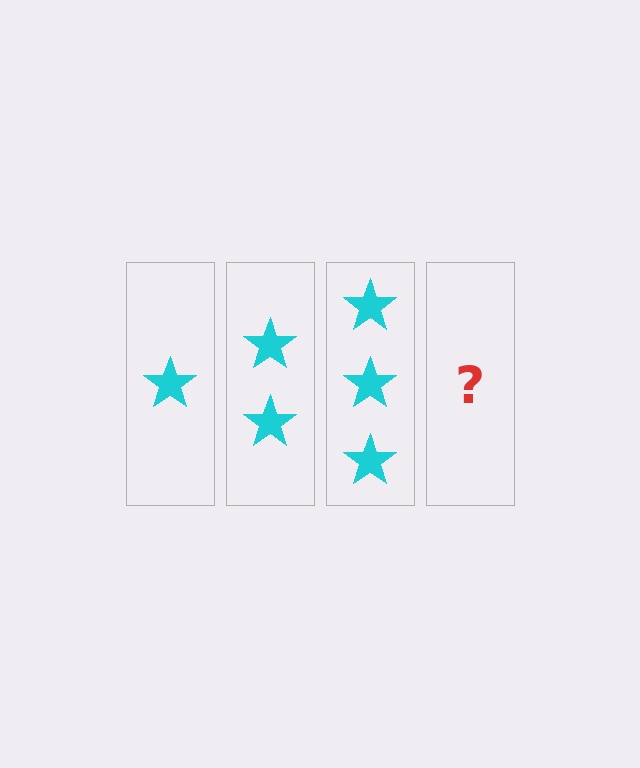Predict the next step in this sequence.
The next step is 4 stars.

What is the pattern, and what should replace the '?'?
The pattern is that each step adds one more star. The '?' should be 4 stars.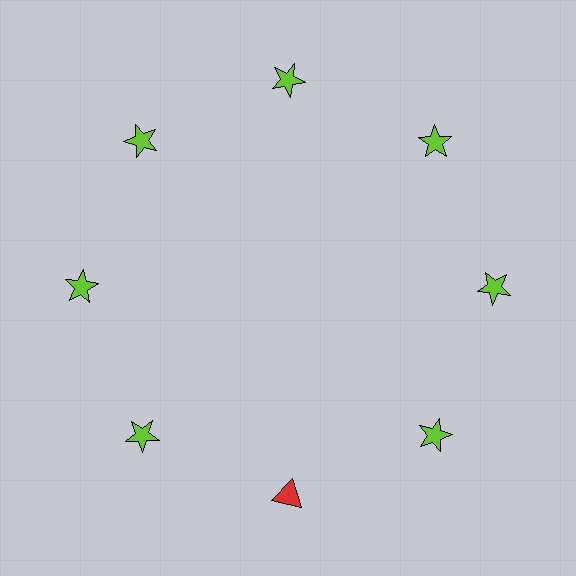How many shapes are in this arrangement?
There are 8 shapes arranged in a ring pattern.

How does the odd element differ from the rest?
It differs in both color (red instead of lime) and shape (triangle instead of star).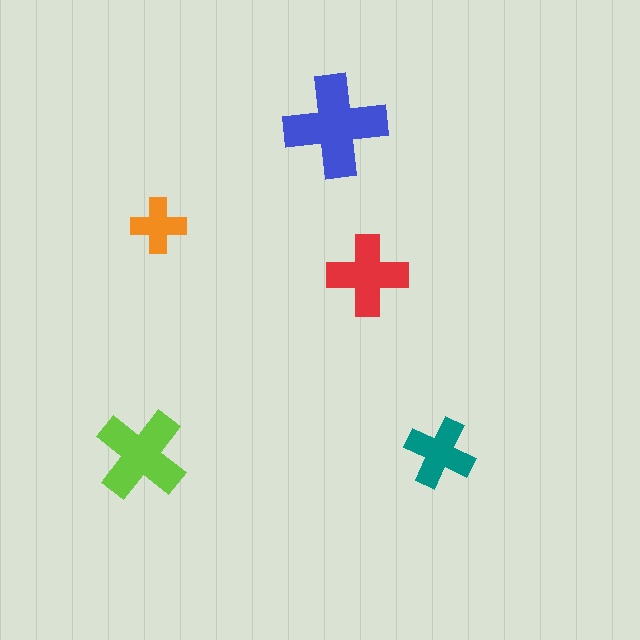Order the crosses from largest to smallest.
the blue one, the lime one, the red one, the teal one, the orange one.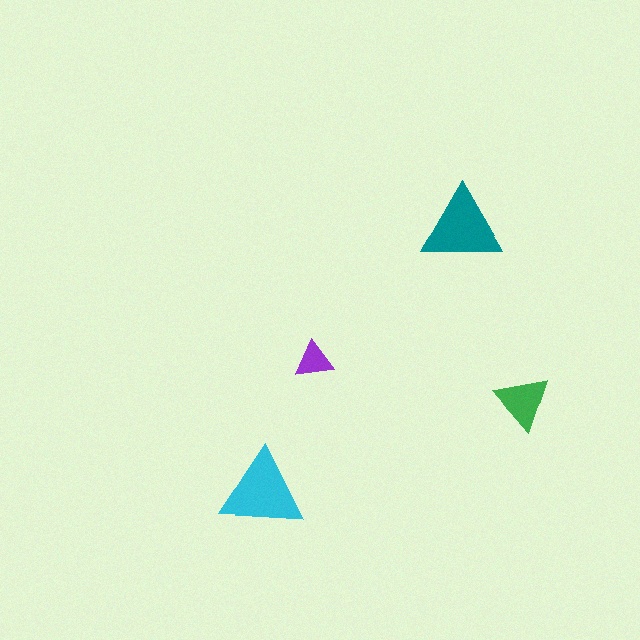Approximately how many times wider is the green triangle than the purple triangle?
About 1.5 times wider.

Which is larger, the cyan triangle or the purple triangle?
The cyan one.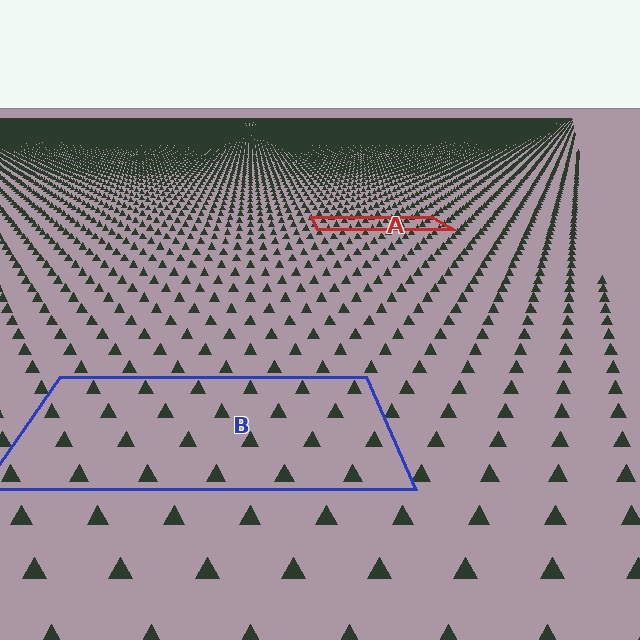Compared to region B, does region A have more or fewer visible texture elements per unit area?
Region A has more texture elements per unit area — they are packed more densely because it is farther away.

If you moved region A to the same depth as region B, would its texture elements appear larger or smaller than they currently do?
They would appear larger. At a closer depth, the same texture elements are projected at a bigger on-screen size.